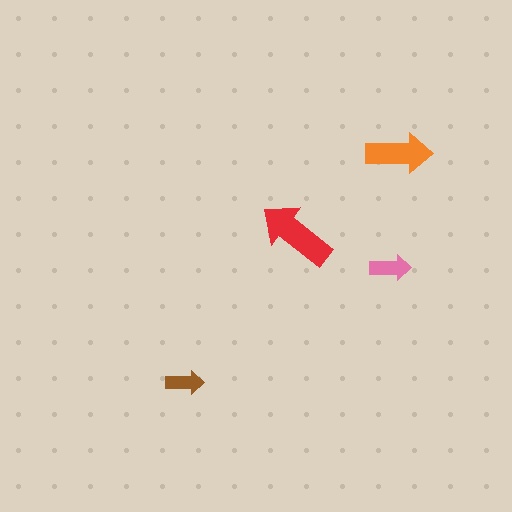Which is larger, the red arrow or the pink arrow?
The red one.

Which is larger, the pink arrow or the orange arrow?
The orange one.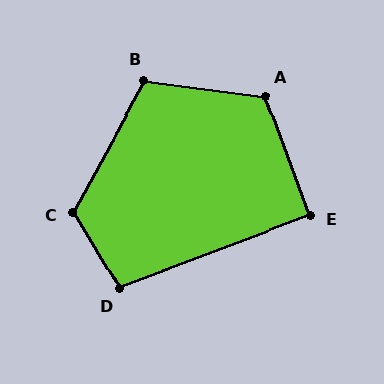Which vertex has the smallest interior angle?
E, at approximately 90 degrees.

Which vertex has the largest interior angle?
C, at approximately 120 degrees.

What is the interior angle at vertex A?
Approximately 118 degrees (obtuse).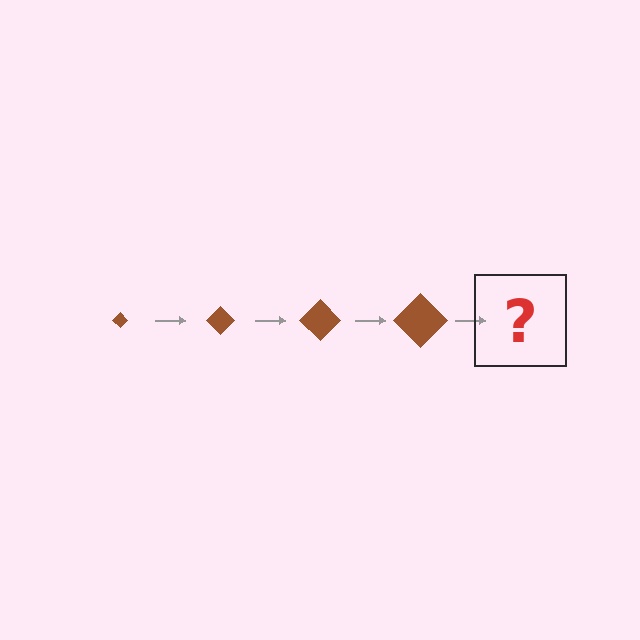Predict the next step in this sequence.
The next step is a brown diamond, larger than the previous one.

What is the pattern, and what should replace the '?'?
The pattern is that the diamond gets progressively larger each step. The '?' should be a brown diamond, larger than the previous one.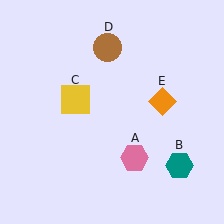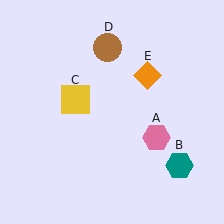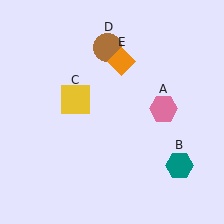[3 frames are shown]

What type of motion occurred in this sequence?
The pink hexagon (object A), orange diamond (object E) rotated counterclockwise around the center of the scene.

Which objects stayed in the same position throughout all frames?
Teal hexagon (object B) and yellow square (object C) and brown circle (object D) remained stationary.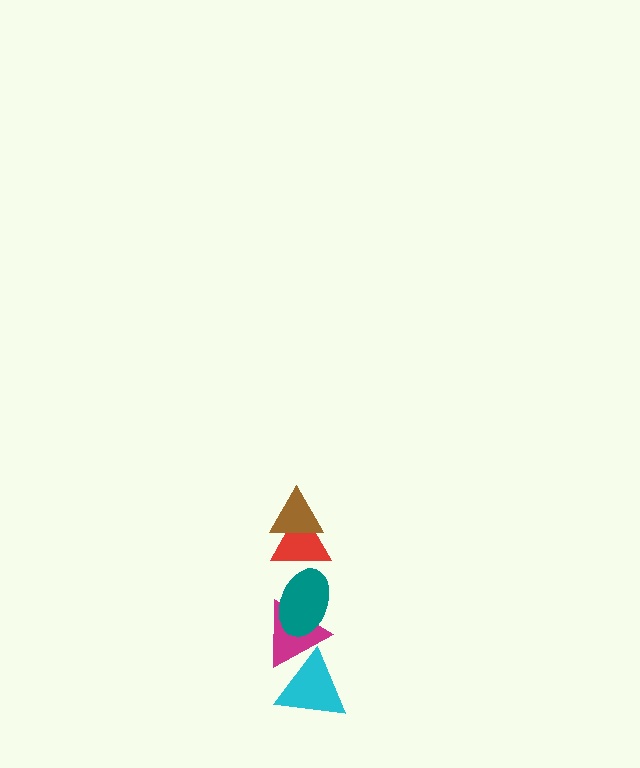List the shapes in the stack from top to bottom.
From top to bottom: the brown triangle, the red triangle, the teal ellipse, the magenta triangle, the cyan triangle.